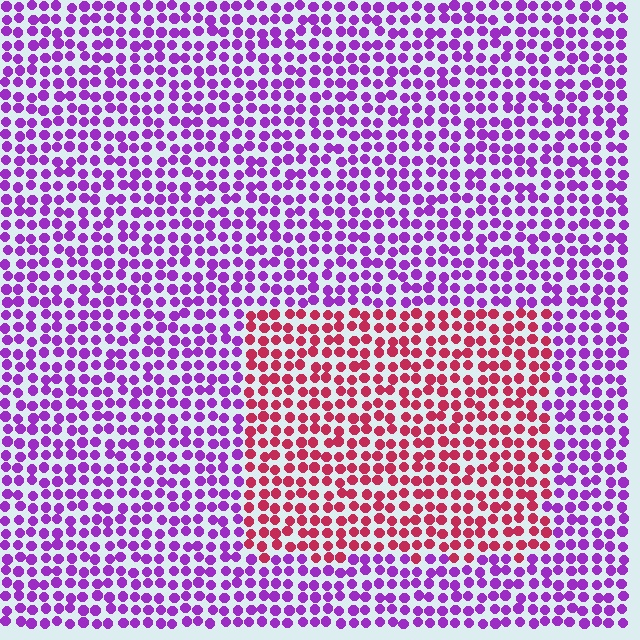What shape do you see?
I see a rectangle.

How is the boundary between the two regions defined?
The boundary is defined purely by a slight shift in hue (about 59 degrees). Spacing, size, and orientation are identical on both sides.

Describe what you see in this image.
The image is filled with small purple elements in a uniform arrangement. A rectangle-shaped region is visible where the elements are tinted to a slightly different hue, forming a subtle color boundary.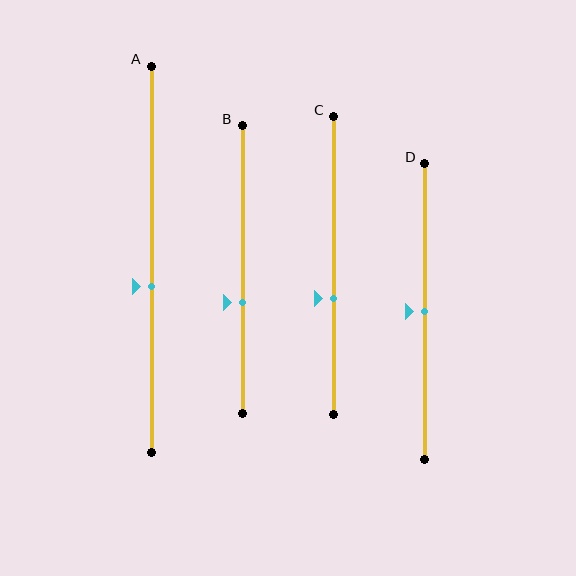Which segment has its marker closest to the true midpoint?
Segment D has its marker closest to the true midpoint.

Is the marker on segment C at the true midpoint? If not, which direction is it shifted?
No, the marker on segment C is shifted downward by about 11% of the segment length.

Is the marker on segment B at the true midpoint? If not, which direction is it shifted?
No, the marker on segment B is shifted downward by about 11% of the segment length.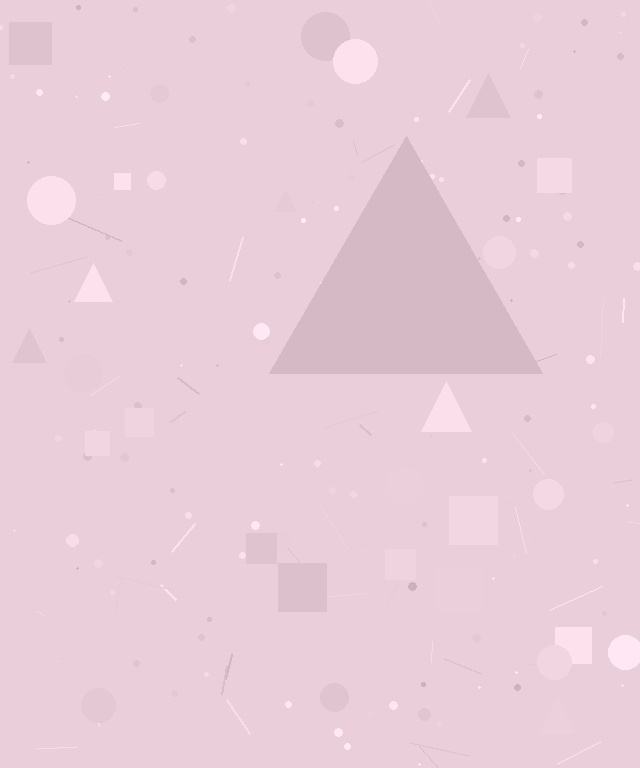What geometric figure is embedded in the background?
A triangle is embedded in the background.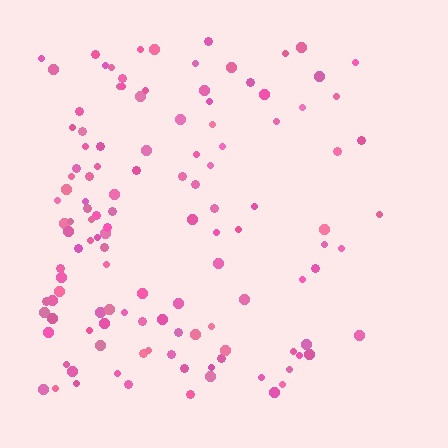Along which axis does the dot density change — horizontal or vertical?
Horizontal.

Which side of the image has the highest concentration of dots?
The left.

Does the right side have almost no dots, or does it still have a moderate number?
Still a moderate number, just noticeably fewer than the left.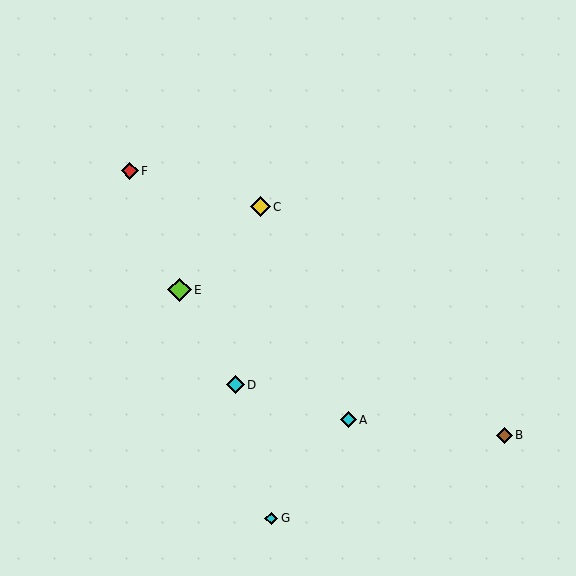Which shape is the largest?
The lime diamond (labeled E) is the largest.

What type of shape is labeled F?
Shape F is a red diamond.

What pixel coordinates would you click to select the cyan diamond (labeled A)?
Click at (349, 420) to select the cyan diamond A.